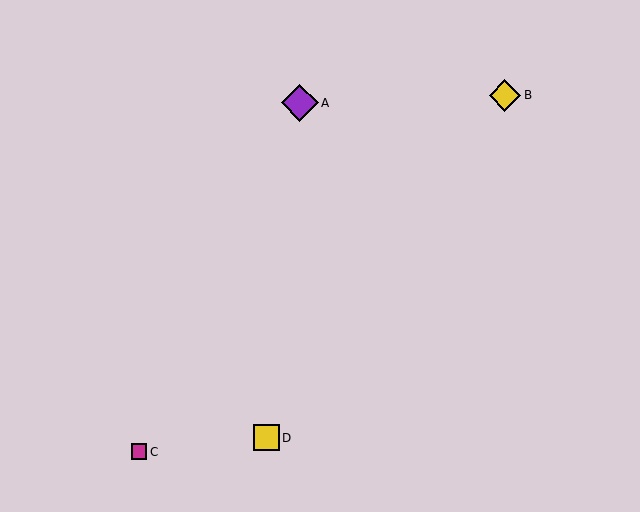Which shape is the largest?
The purple diamond (labeled A) is the largest.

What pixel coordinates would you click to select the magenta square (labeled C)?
Click at (139, 452) to select the magenta square C.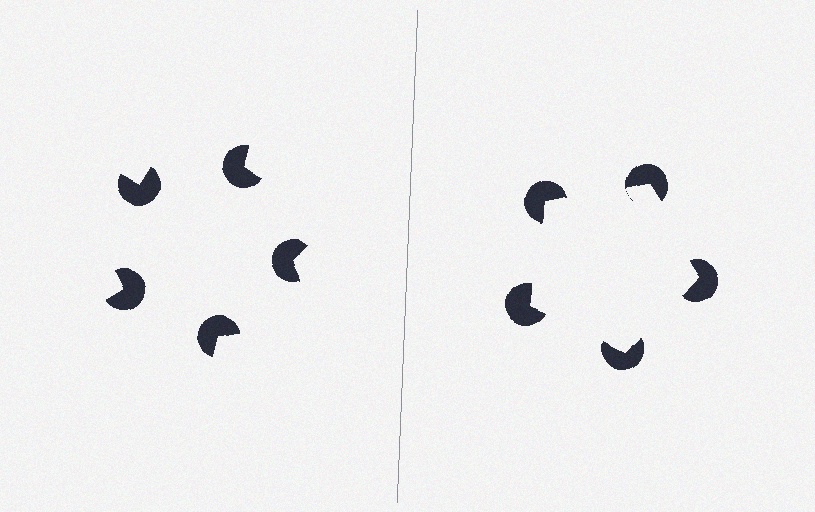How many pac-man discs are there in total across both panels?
10 — 5 on each side.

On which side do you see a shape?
An illusory pentagon appears on the right side. On the left side the wedge cuts are rotated, so no coherent shape forms.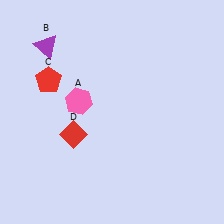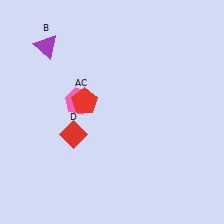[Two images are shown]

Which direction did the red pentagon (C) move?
The red pentagon (C) moved right.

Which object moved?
The red pentagon (C) moved right.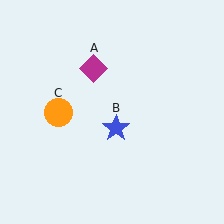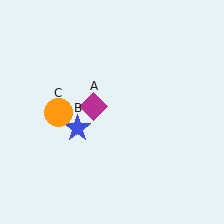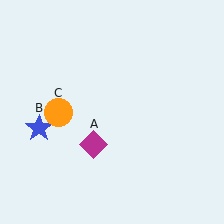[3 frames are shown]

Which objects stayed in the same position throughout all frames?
Orange circle (object C) remained stationary.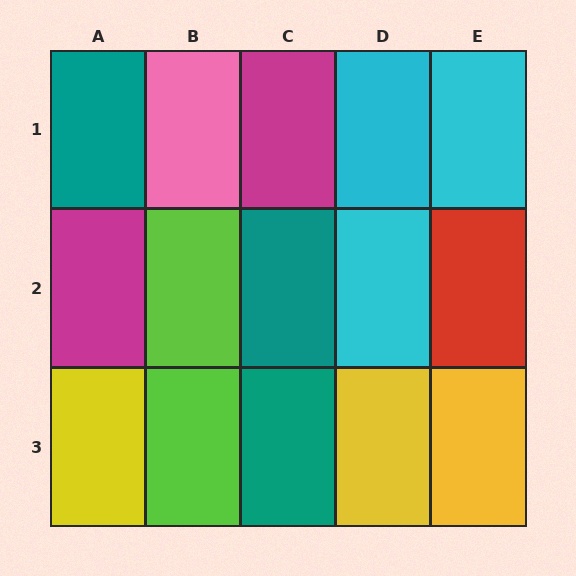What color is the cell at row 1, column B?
Pink.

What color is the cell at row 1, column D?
Cyan.